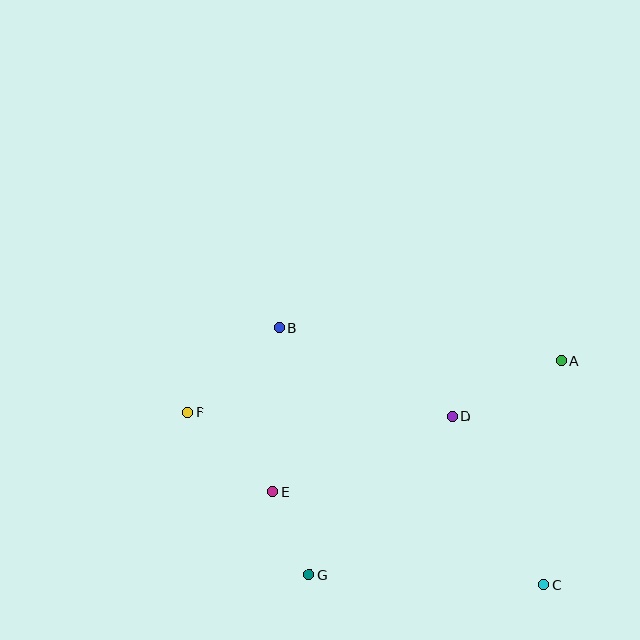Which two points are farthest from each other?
Points C and F are farthest from each other.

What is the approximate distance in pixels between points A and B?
The distance between A and B is approximately 284 pixels.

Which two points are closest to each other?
Points E and G are closest to each other.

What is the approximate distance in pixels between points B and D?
The distance between B and D is approximately 195 pixels.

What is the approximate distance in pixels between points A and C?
The distance between A and C is approximately 225 pixels.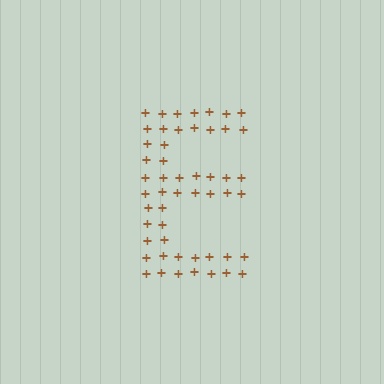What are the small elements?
The small elements are plus signs.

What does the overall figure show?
The overall figure shows the letter E.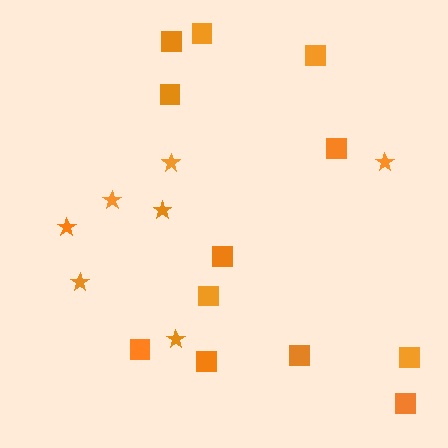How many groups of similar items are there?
There are 2 groups: one group of squares (12) and one group of stars (7).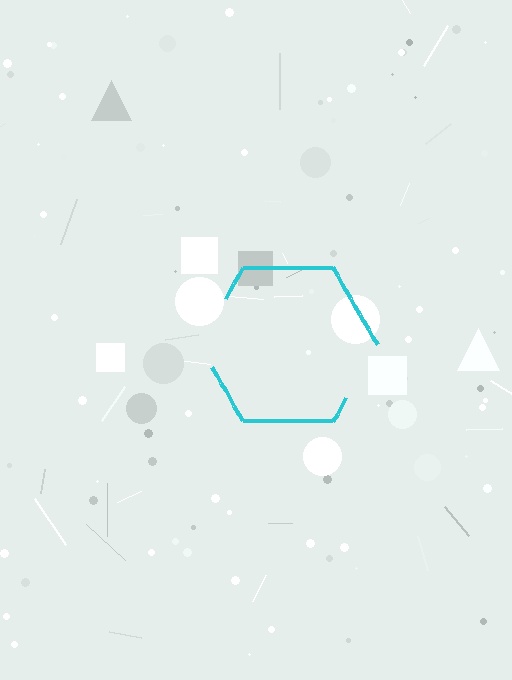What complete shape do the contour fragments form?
The contour fragments form a hexagon.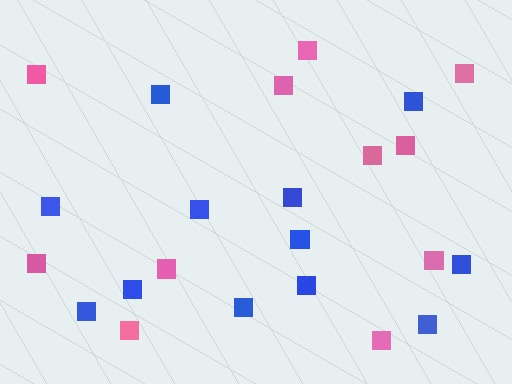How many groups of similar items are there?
There are 2 groups: one group of blue squares (12) and one group of pink squares (11).